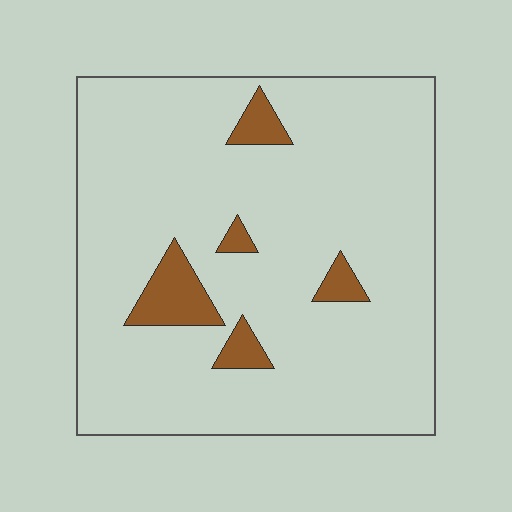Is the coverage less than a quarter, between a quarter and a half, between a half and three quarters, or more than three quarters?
Less than a quarter.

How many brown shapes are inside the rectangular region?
5.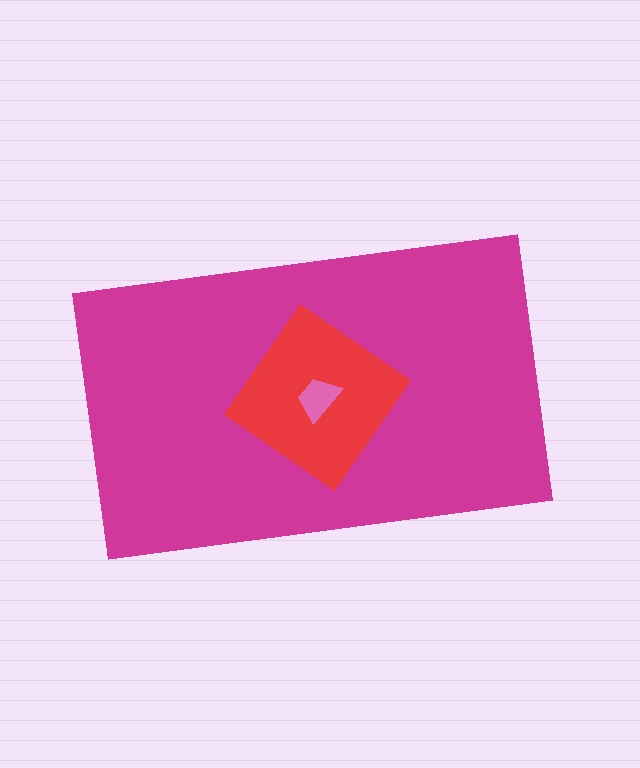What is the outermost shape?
The magenta rectangle.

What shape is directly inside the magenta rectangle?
The red diamond.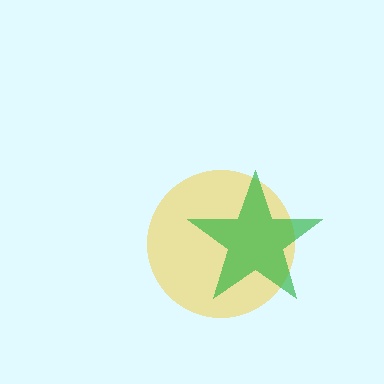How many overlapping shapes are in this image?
There are 2 overlapping shapes in the image.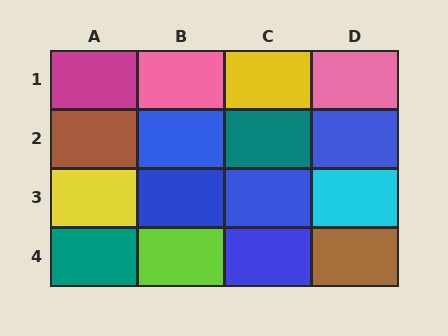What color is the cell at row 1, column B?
Pink.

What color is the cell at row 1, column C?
Yellow.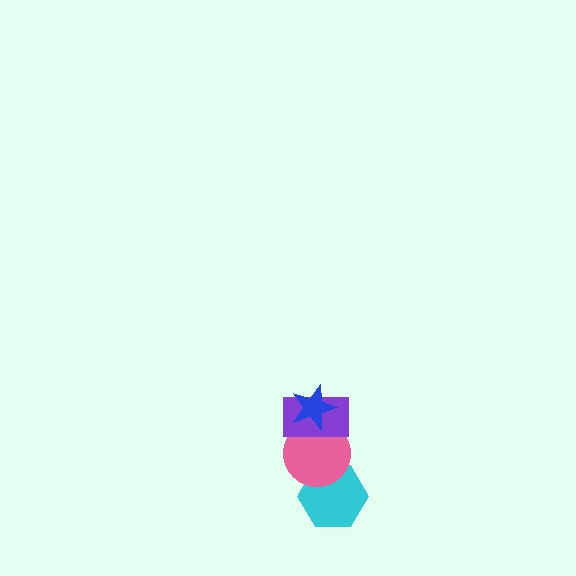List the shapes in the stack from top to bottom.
From top to bottom: the blue star, the purple rectangle, the pink circle, the cyan hexagon.